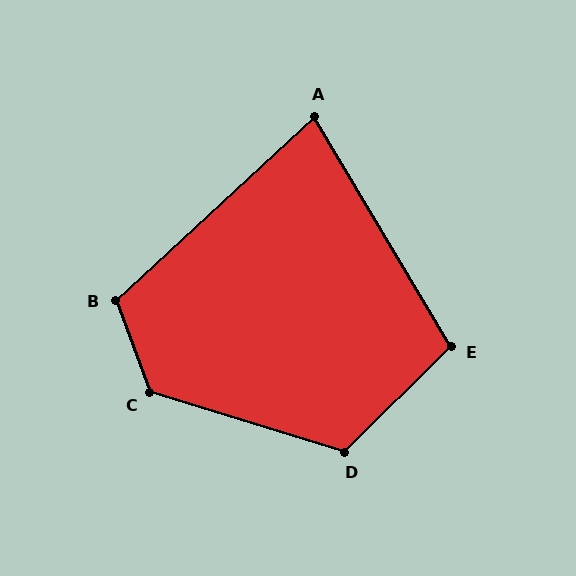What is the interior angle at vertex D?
Approximately 118 degrees (obtuse).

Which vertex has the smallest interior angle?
A, at approximately 78 degrees.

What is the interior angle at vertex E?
Approximately 104 degrees (obtuse).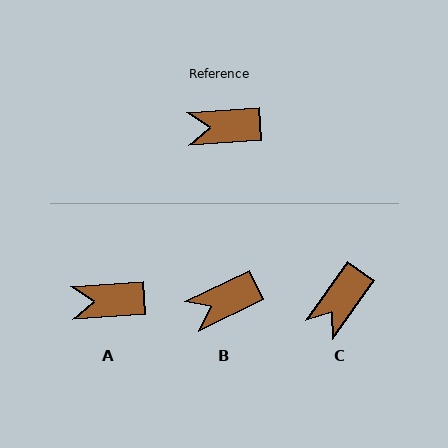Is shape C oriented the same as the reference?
No, it is off by about 51 degrees.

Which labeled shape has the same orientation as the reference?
A.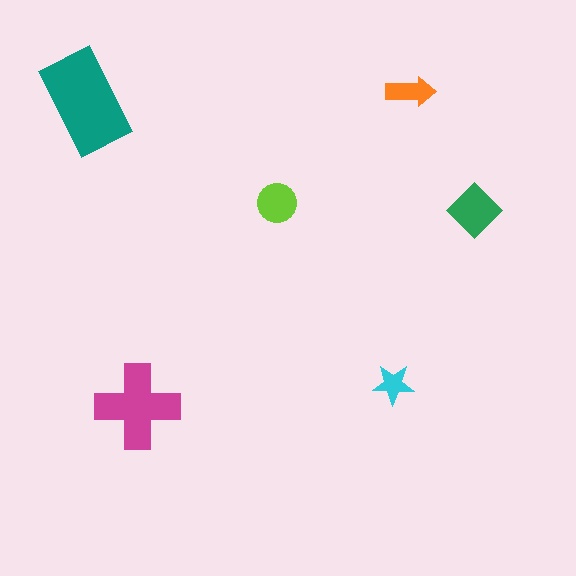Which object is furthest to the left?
The teal rectangle is leftmost.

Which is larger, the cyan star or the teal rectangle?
The teal rectangle.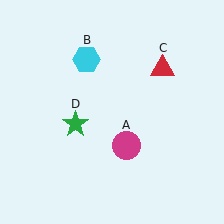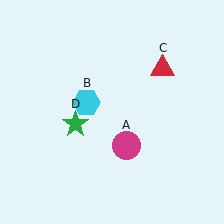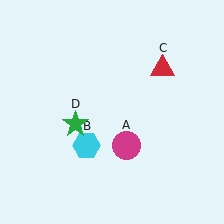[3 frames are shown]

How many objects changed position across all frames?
1 object changed position: cyan hexagon (object B).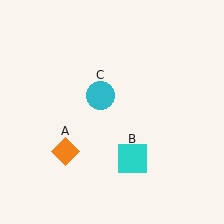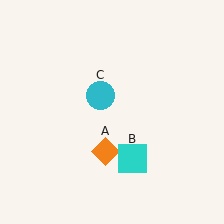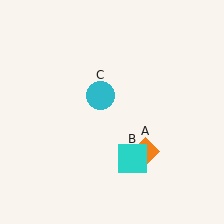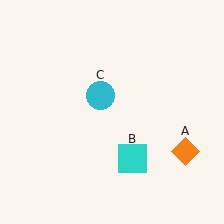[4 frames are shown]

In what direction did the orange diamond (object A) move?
The orange diamond (object A) moved right.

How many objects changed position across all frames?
1 object changed position: orange diamond (object A).